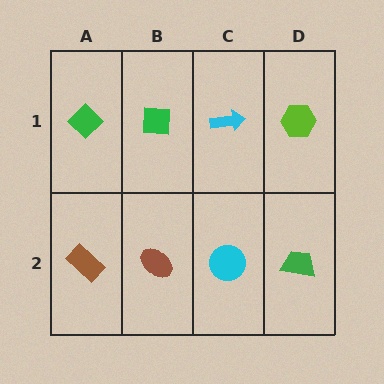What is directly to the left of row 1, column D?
A cyan arrow.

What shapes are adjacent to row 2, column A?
A green diamond (row 1, column A), a brown ellipse (row 2, column B).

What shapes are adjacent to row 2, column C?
A cyan arrow (row 1, column C), a brown ellipse (row 2, column B), a green trapezoid (row 2, column D).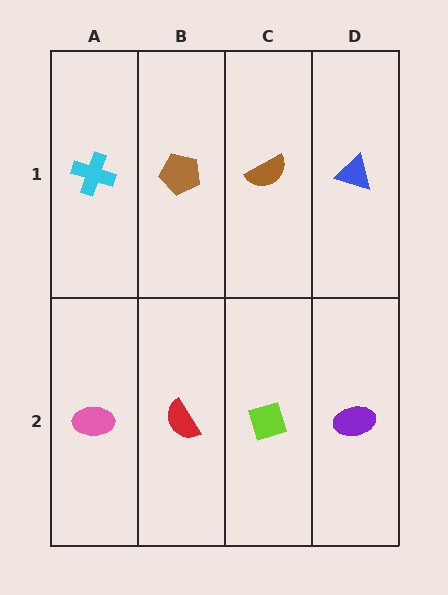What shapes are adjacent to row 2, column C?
A brown semicircle (row 1, column C), a red semicircle (row 2, column B), a purple ellipse (row 2, column D).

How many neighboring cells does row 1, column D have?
2.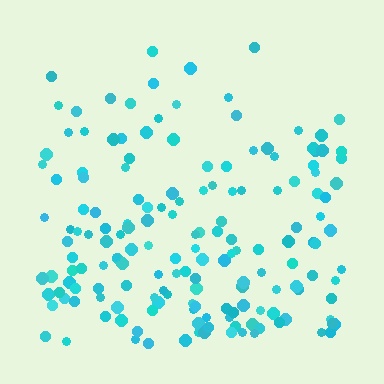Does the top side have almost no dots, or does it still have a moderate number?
Still a moderate number, just noticeably fewer than the bottom.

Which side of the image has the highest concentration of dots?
The bottom.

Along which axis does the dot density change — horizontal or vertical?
Vertical.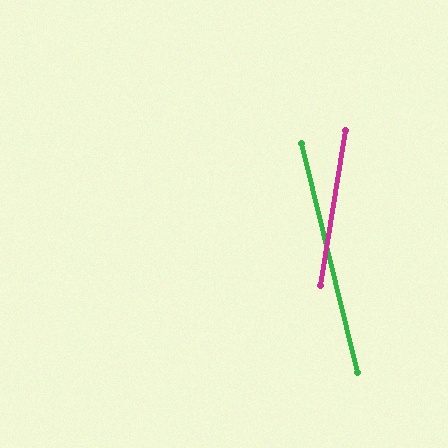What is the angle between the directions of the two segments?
Approximately 23 degrees.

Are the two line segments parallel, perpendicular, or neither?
Neither parallel nor perpendicular — they differ by about 23°.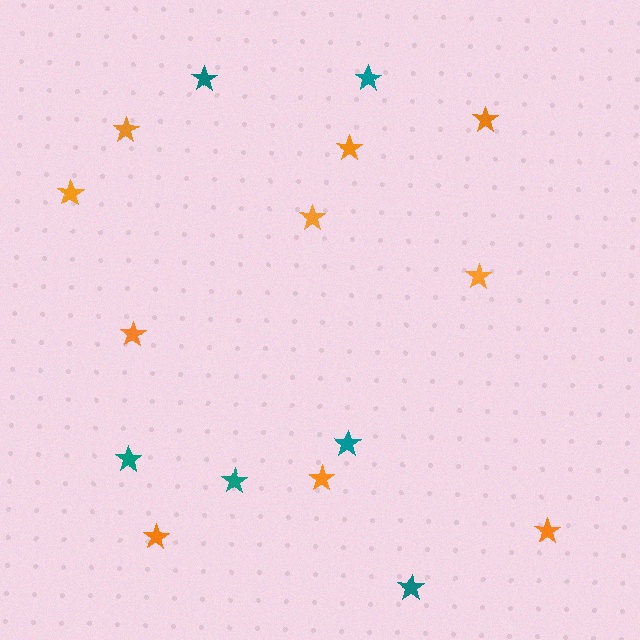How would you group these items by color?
There are 2 groups: one group of teal stars (6) and one group of orange stars (10).